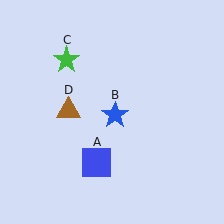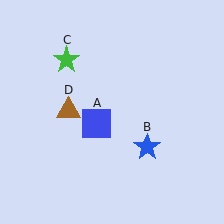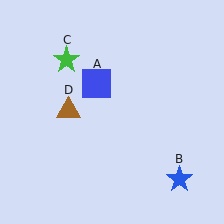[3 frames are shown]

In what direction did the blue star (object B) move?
The blue star (object B) moved down and to the right.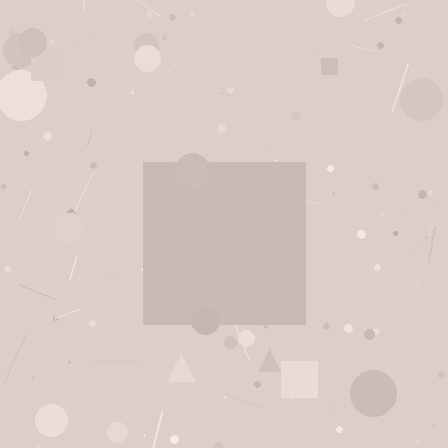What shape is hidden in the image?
A square is hidden in the image.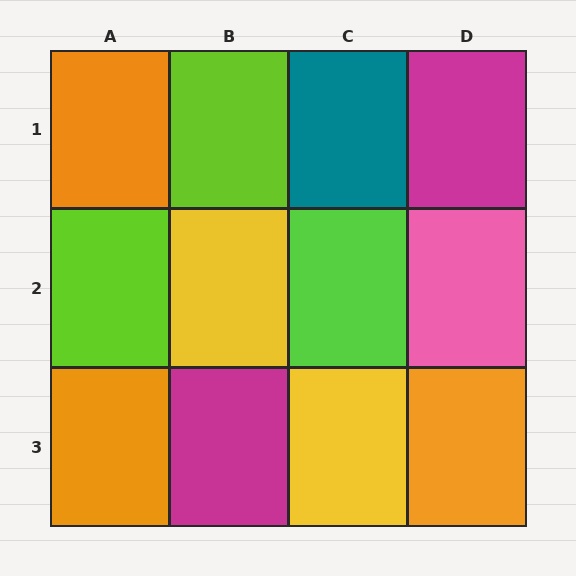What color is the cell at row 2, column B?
Yellow.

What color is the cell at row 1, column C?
Teal.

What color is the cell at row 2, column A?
Lime.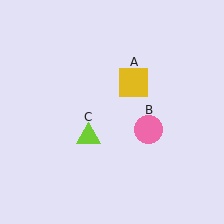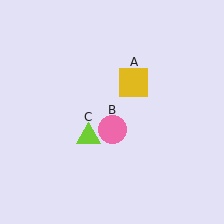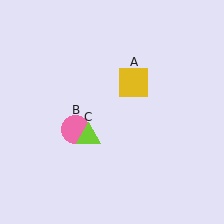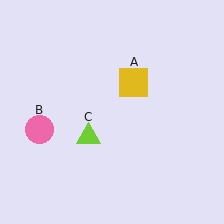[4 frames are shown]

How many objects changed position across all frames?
1 object changed position: pink circle (object B).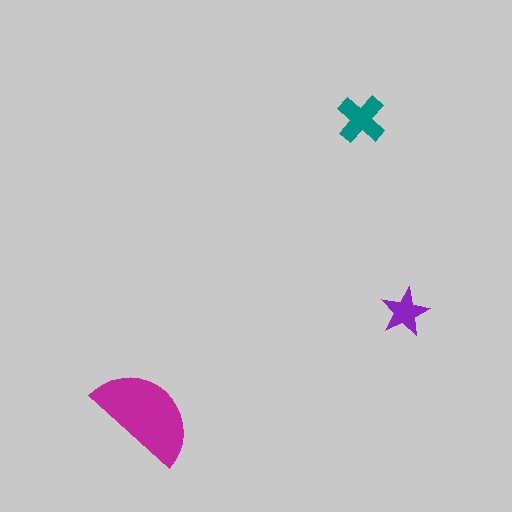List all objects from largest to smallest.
The magenta semicircle, the teal cross, the purple star.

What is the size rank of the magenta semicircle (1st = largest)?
1st.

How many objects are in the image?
There are 3 objects in the image.